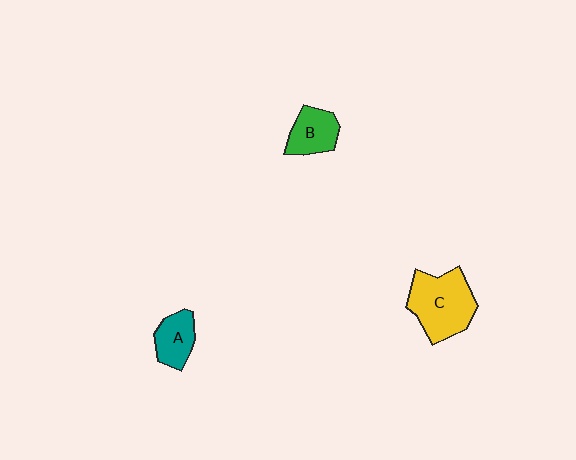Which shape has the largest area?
Shape C (yellow).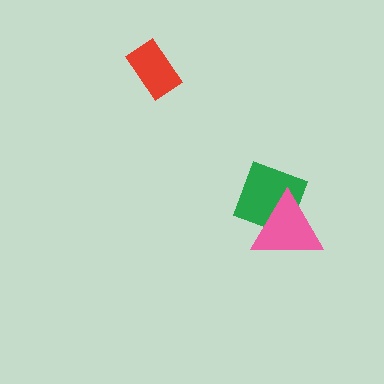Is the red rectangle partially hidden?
No, no other shape covers it.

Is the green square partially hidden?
Yes, it is partially covered by another shape.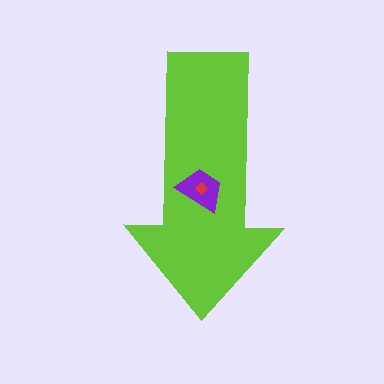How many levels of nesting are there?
3.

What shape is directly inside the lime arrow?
The purple trapezoid.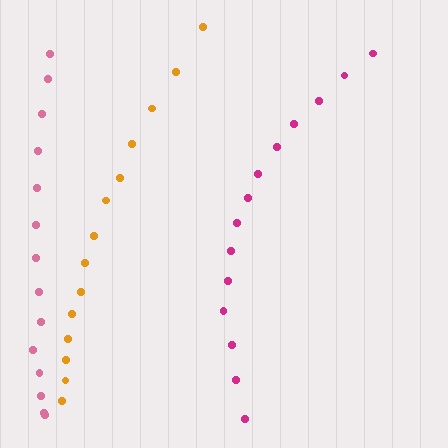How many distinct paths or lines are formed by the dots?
There are 3 distinct paths.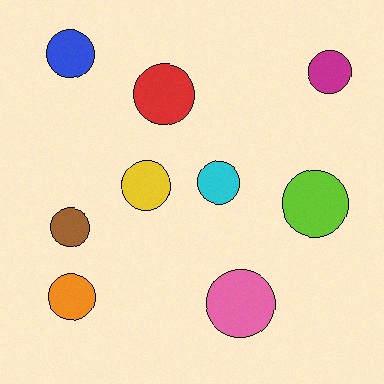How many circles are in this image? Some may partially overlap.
There are 9 circles.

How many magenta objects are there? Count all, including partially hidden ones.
There is 1 magenta object.